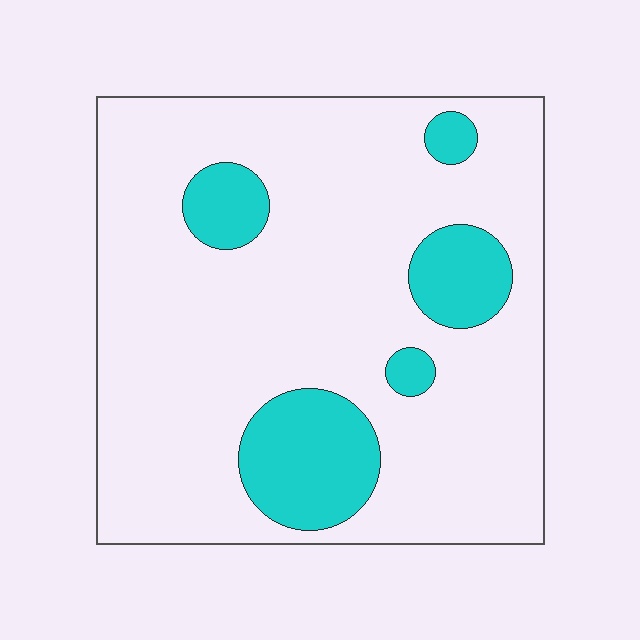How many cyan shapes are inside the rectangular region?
5.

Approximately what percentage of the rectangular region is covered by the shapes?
Approximately 15%.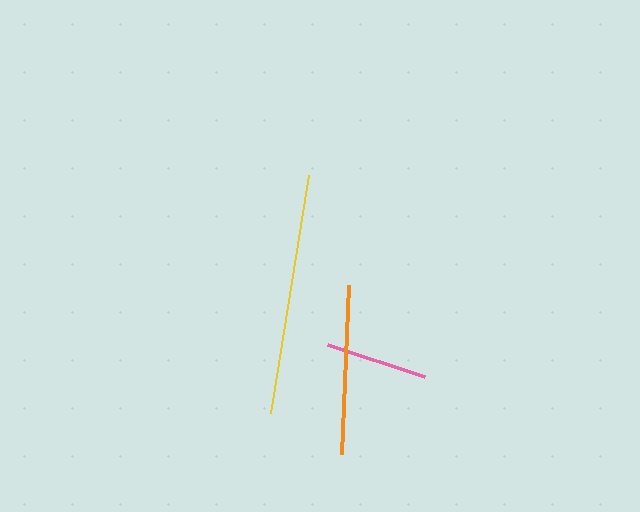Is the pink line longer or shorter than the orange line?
The orange line is longer than the pink line.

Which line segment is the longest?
The yellow line is the longest at approximately 242 pixels.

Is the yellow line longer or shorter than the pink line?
The yellow line is longer than the pink line.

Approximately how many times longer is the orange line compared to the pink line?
The orange line is approximately 1.7 times the length of the pink line.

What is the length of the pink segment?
The pink segment is approximately 102 pixels long.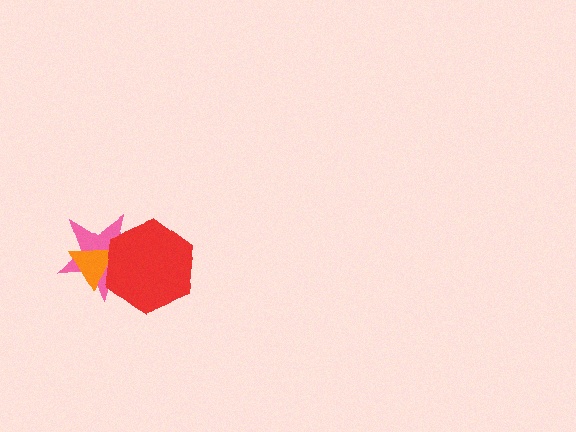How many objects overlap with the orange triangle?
2 objects overlap with the orange triangle.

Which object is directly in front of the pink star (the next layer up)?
The orange triangle is directly in front of the pink star.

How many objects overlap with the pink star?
2 objects overlap with the pink star.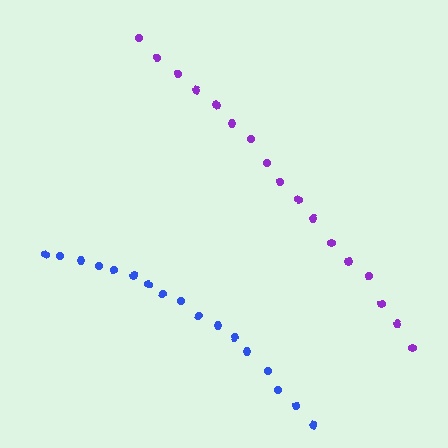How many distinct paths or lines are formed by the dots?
There are 2 distinct paths.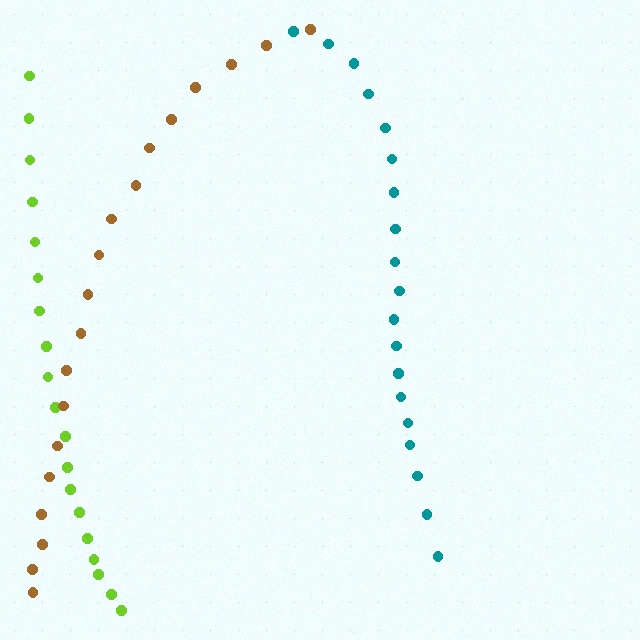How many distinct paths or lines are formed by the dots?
There are 3 distinct paths.